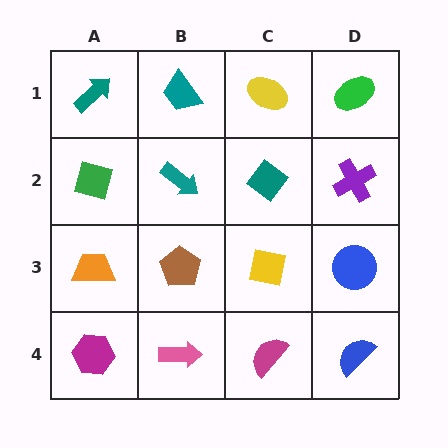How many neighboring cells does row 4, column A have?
2.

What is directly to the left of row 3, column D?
A yellow square.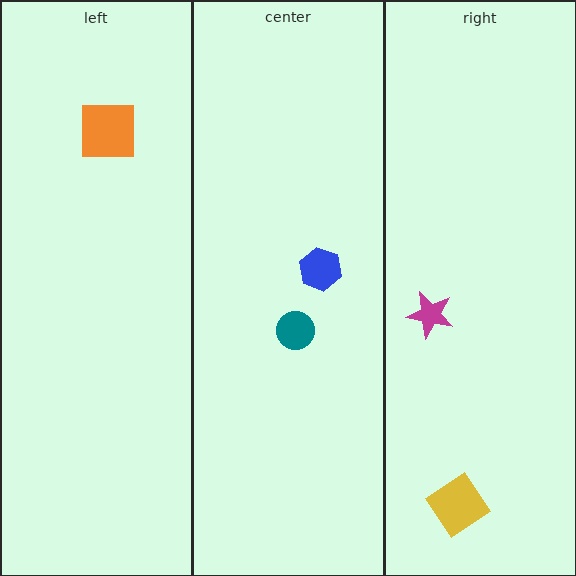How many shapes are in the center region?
2.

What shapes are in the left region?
The orange square.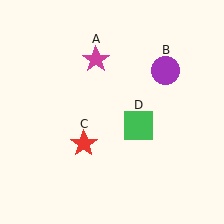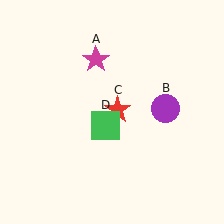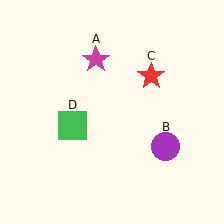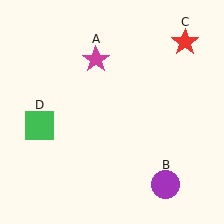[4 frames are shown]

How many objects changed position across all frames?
3 objects changed position: purple circle (object B), red star (object C), green square (object D).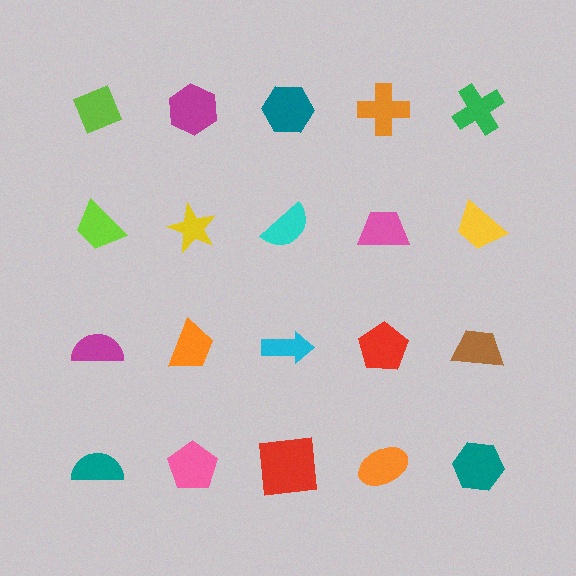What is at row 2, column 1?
A lime trapezoid.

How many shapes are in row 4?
5 shapes.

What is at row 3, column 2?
An orange trapezoid.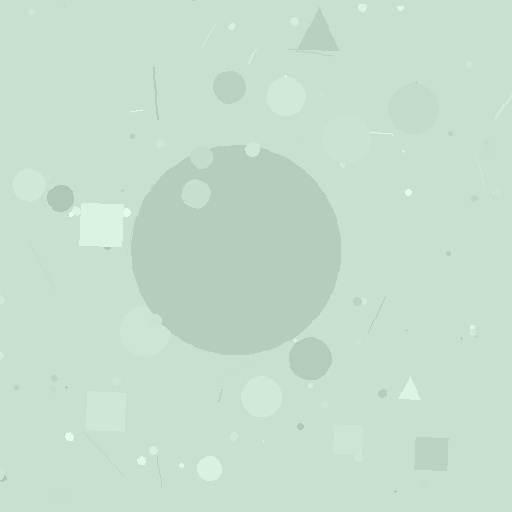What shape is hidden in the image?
A circle is hidden in the image.